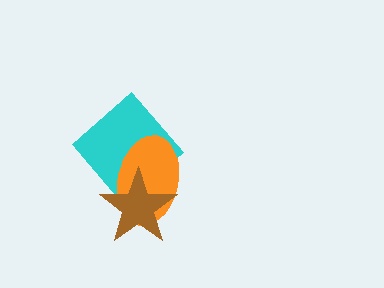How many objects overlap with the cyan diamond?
2 objects overlap with the cyan diamond.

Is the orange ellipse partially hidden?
Yes, it is partially covered by another shape.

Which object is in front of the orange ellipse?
The brown star is in front of the orange ellipse.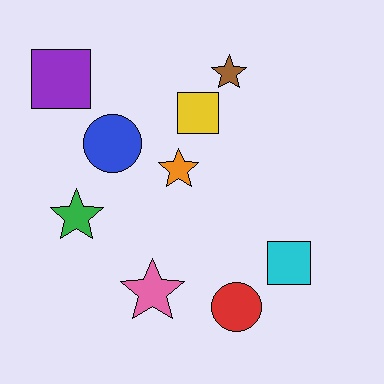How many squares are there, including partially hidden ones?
There are 3 squares.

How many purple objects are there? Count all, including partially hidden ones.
There is 1 purple object.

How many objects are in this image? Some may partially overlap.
There are 9 objects.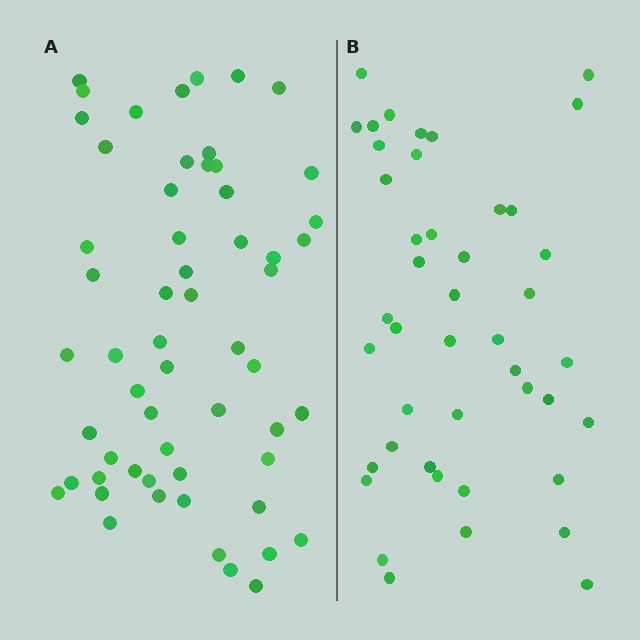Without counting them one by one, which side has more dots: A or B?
Region A (the left region) has more dots.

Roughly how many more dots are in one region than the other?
Region A has approximately 15 more dots than region B.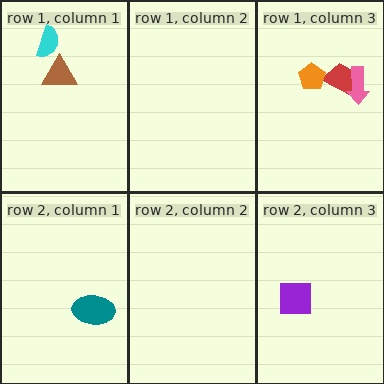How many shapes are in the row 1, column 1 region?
2.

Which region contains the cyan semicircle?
The row 1, column 1 region.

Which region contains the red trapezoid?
The row 1, column 3 region.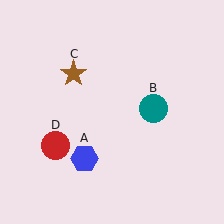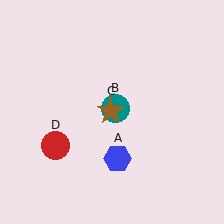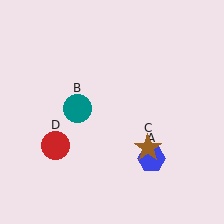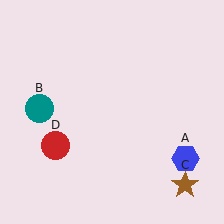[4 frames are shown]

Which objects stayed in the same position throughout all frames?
Red circle (object D) remained stationary.